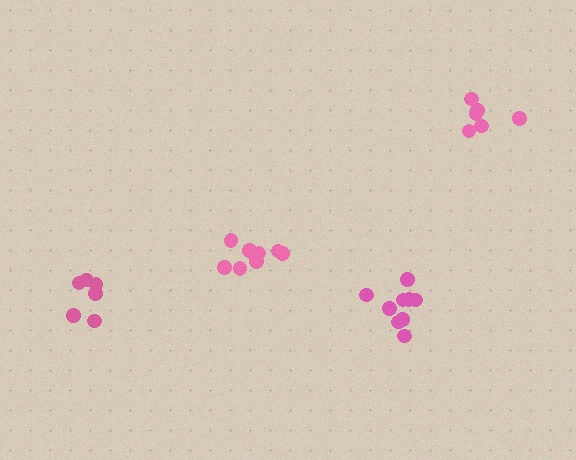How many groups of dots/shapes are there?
There are 4 groups.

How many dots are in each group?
Group 1: 6 dots, Group 2: 10 dots, Group 3: 9 dots, Group 4: 6 dots (31 total).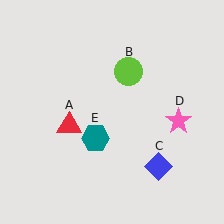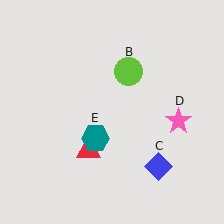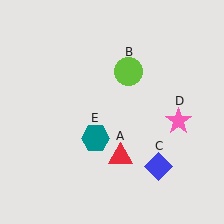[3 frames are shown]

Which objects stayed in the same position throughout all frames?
Lime circle (object B) and blue diamond (object C) and pink star (object D) and teal hexagon (object E) remained stationary.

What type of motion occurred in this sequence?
The red triangle (object A) rotated counterclockwise around the center of the scene.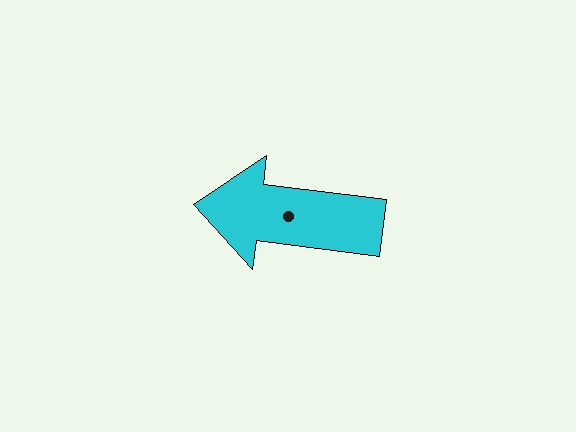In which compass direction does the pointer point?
West.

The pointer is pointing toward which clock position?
Roughly 9 o'clock.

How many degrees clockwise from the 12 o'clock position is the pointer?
Approximately 277 degrees.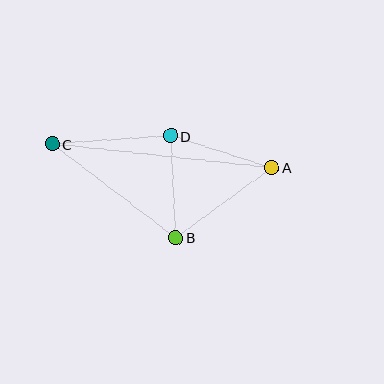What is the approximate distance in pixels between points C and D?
The distance between C and D is approximately 119 pixels.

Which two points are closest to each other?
Points B and D are closest to each other.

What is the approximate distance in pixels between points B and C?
The distance between B and C is approximately 155 pixels.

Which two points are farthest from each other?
Points A and C are farthest from each other.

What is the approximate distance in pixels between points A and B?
The distance between A and B is approximately 119 pixels.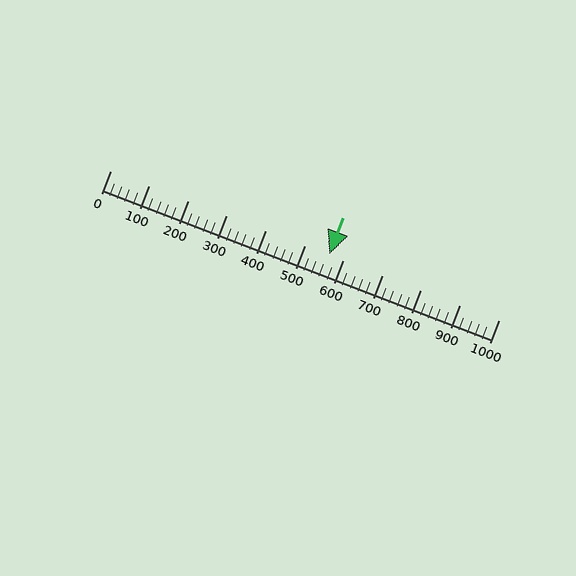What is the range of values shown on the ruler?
The ruler shows values from 0 to 1000.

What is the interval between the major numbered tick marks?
The major tick marks are spaced 100 units apart.